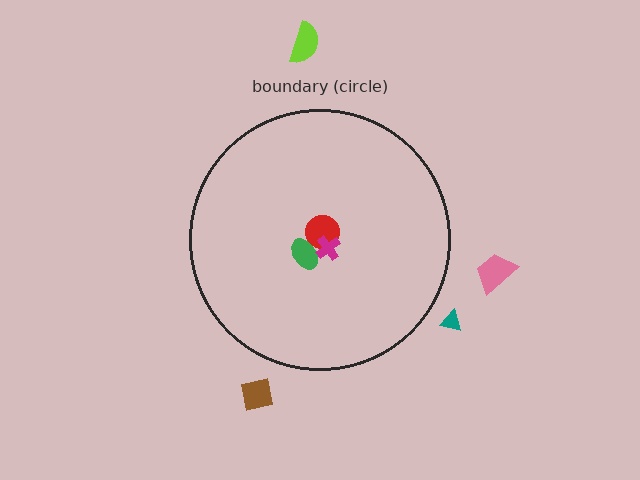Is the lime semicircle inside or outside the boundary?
Outside.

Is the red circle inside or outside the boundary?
Inside.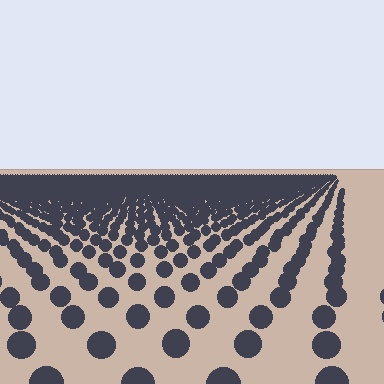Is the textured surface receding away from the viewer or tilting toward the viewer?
The surface is receding away from the viewer. Texture elements get smaller and denser toward the top.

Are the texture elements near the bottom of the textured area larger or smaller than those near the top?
Larger. Near the bottom, elements are closer to the viewer and appear at a bigger on-screen size.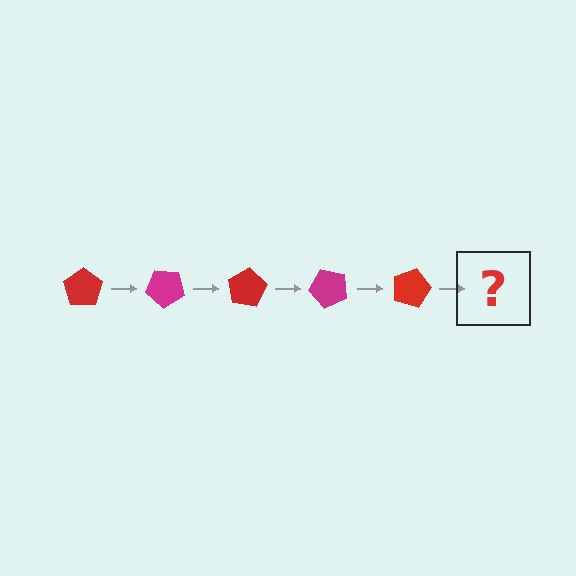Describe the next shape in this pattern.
It should be a magenta pentagon, rotated 200 degrees from the start.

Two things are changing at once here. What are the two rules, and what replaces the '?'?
The two rules are that it rotates 40 degrees each step and the color cycles through red and magenta. The '?' should be a magenta pentagon, rotated 200 degrees from the start.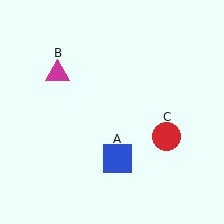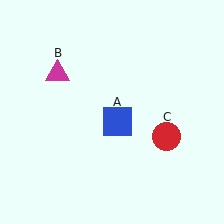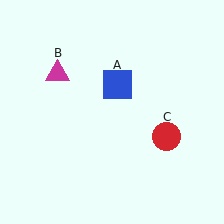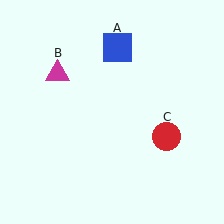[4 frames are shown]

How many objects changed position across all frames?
1 object changed position: blue square (object A).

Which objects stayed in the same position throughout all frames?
Magenta triangle (object B) and red circle (object C) remained stationary.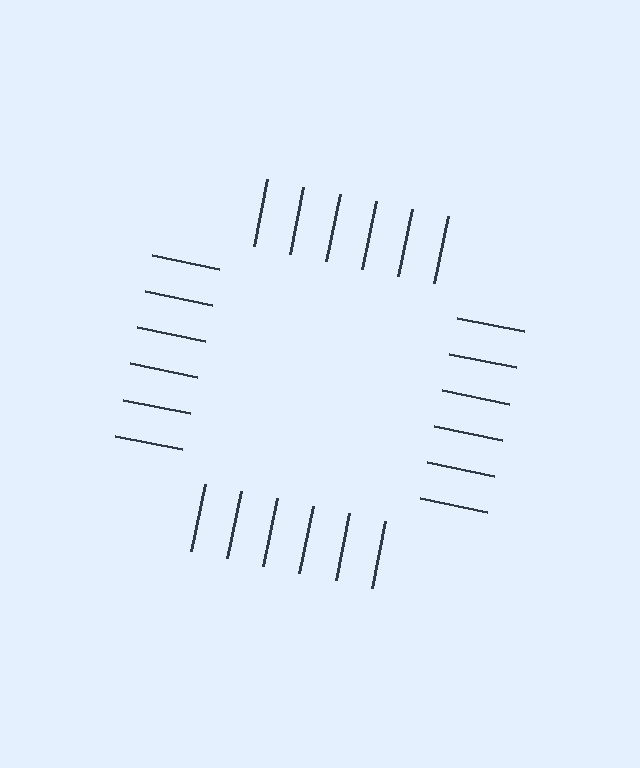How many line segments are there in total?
24 — 6 along each of the 4 edges.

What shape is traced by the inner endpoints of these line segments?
An illusory square — the line segments terminate on its edges but no continuous stroke is drawn.